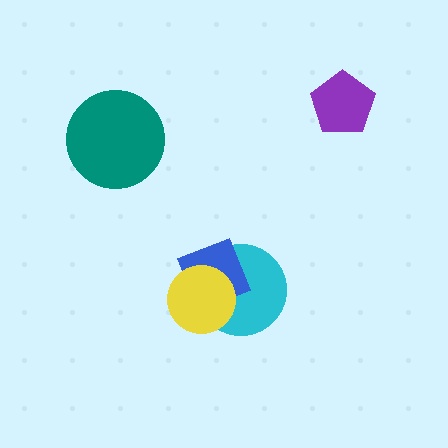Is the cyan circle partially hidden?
Yes, it is partially covered by another shape.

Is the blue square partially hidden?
Yes, it is partially covered by another shape.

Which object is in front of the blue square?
The yellow circle is in front of the blue square.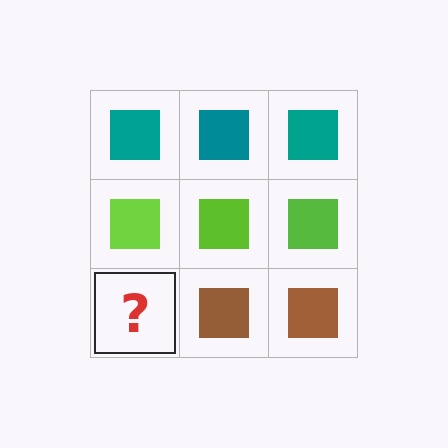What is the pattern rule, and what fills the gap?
The rule is that each row has a consistent color. The gap should be filled with a brown square.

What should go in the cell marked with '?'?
The missing cell should contain a brown square.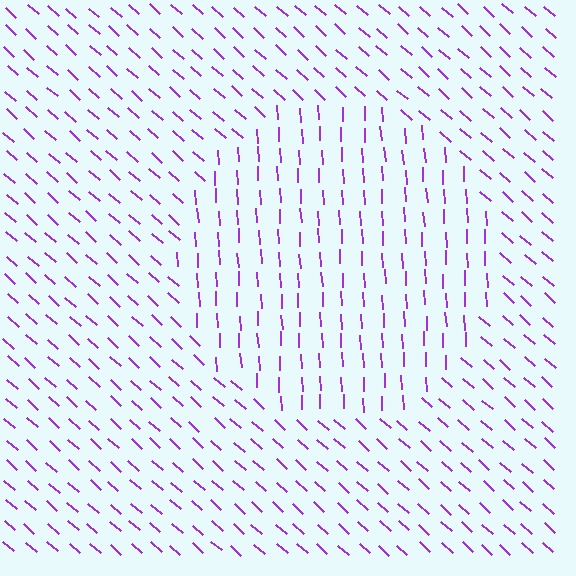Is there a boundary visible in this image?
Yes, there is a texture boundary formed by a change in line orientation.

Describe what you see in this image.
The image is filled with small purple line segments. A circle region in the image has lines oriented differently from the surrounding lines, creating a visible texture boundary.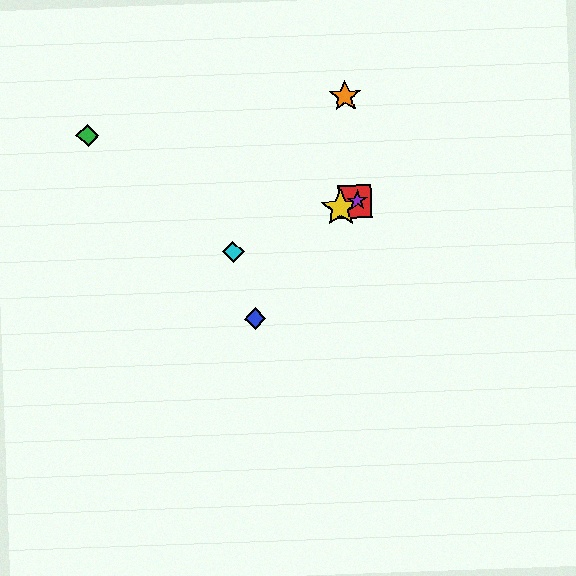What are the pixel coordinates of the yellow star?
The yellow star is at (340, 208).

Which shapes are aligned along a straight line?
The red square, the yellow star, the purple star, the cyan diamond are aligned along a straight line.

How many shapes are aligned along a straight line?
4 shapes (the red square, the yellow star, the purple star, the cyan diamond) are aligned along a straight line.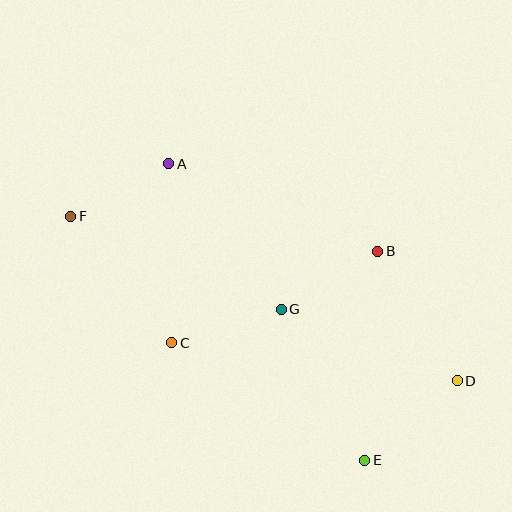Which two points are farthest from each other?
Points D and F are farthest from each other.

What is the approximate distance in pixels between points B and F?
The distance between B and F is approximately 309 pixels.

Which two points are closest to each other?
Points A and F are closest to each other.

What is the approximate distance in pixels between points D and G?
The distance between D and G is approximately 190 pixels.